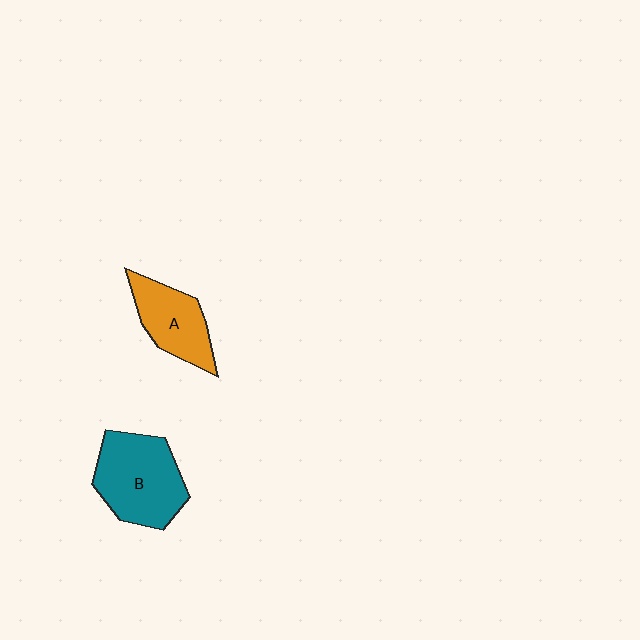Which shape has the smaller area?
Shape A (orange).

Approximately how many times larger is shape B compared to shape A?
Approximately 1.4 times.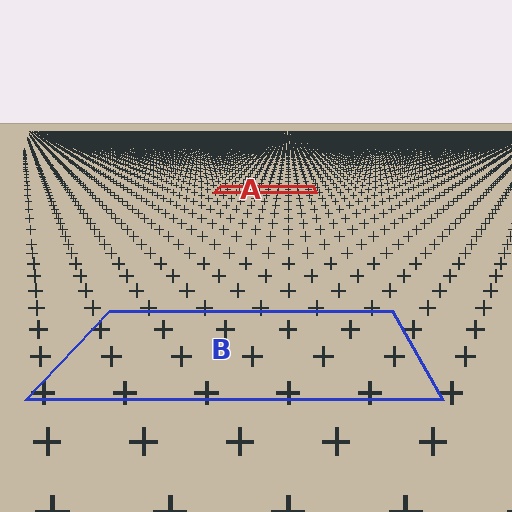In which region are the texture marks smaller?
The texture marks are smaller in region A, because it is farther away.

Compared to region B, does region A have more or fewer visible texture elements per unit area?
Region A has more texture elements per unit area — they are packed more densely because it is farther away.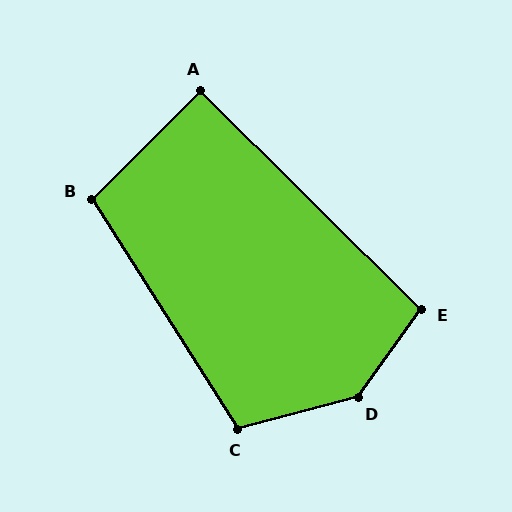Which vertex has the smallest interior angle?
A, at approximately 91 degrees.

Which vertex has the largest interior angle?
D, at approximately 141 degrees.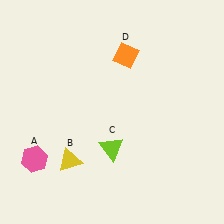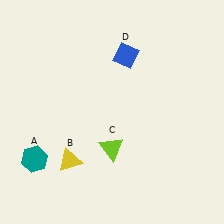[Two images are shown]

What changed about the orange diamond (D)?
In Image 1, D is orange. In Image 2, it changed to blue.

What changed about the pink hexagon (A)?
In Image 1, A is pink. In Image 2, it changed to teal.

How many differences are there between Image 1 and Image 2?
There are 2 differences between the two images.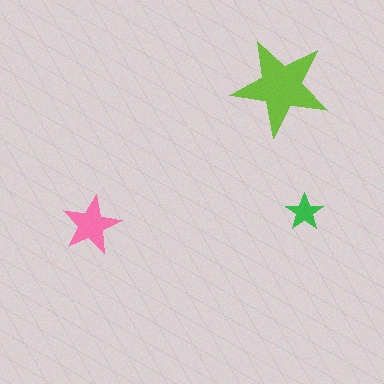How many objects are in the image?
There are 3 objects in the image.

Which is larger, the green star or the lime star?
The lime one.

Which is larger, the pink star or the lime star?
The lime one.